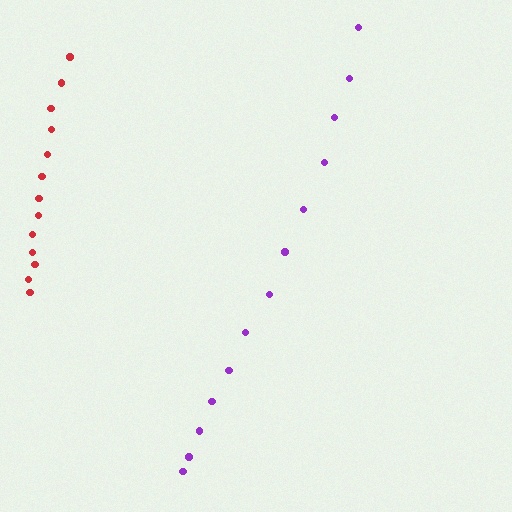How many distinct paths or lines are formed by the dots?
There are 2 distinct paths.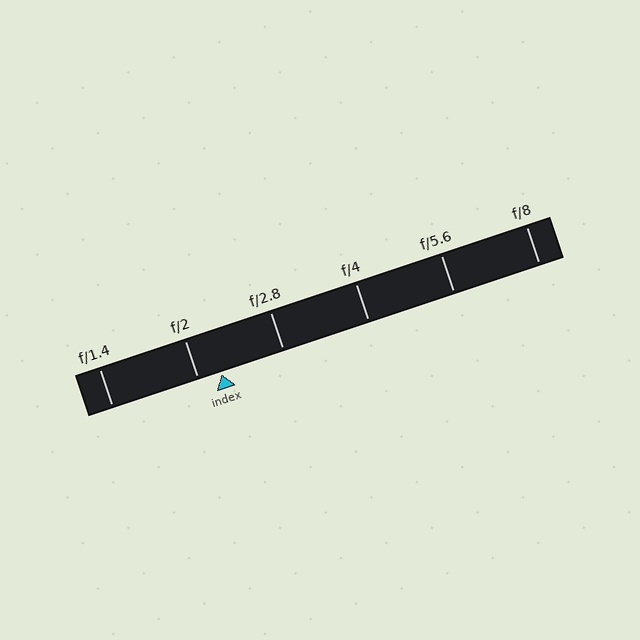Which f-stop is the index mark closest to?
The index mark is closest to f/2.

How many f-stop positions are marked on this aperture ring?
There are 6 f-stop positions marked.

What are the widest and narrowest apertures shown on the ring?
The widest aperture shown is f/1.4 and the narrowest is f/8.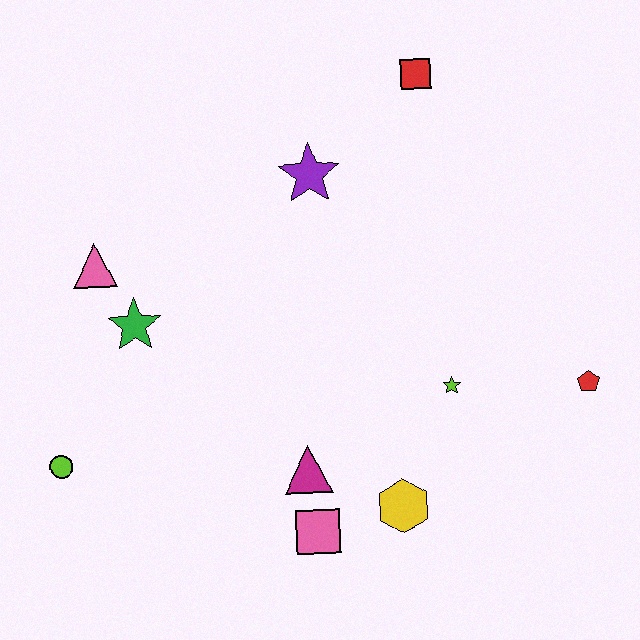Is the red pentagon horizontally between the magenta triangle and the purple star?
No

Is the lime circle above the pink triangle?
No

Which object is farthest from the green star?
The red pentagon is farthest from the green star.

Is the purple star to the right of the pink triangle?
Yes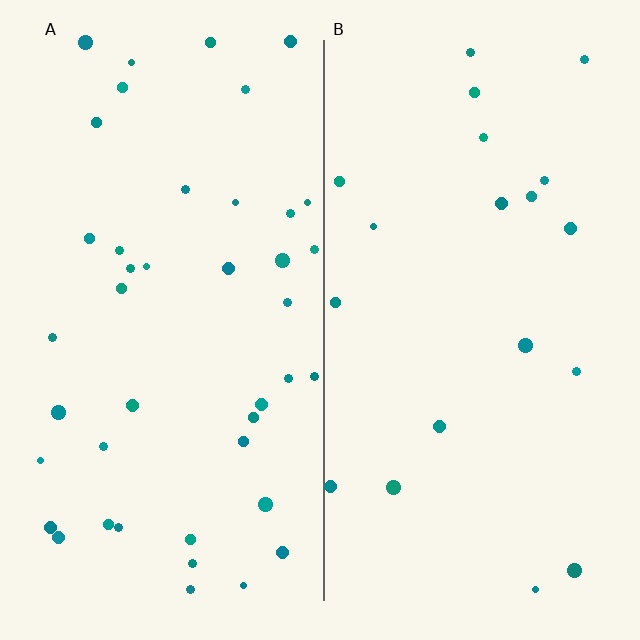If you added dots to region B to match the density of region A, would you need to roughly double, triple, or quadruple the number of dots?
Approximately double.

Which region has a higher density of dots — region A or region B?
A (the left).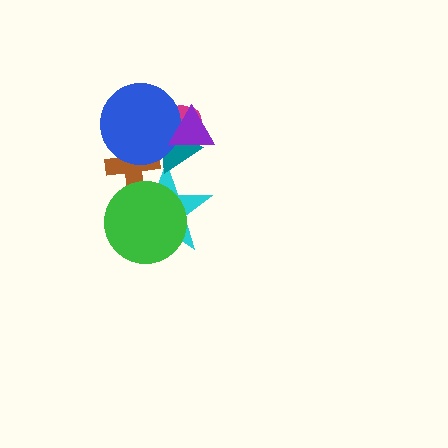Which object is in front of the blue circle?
The purple triangle is in front of the blue circle.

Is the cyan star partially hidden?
Yes, it is partially covered by another shape.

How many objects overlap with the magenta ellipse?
3 objects overlap with the magenta ellipse.